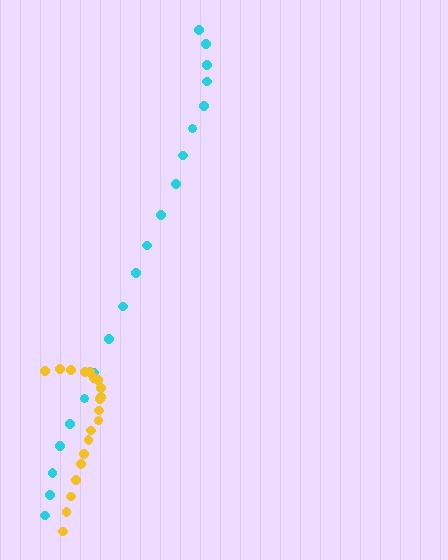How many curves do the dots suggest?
There are 2 distinct paths.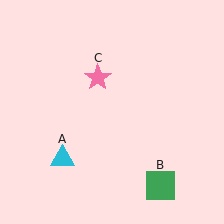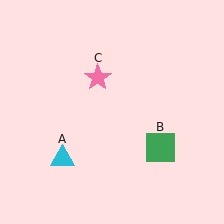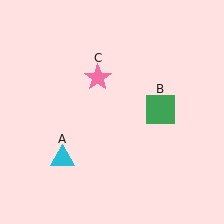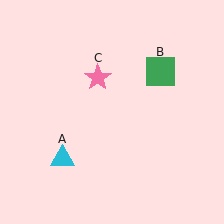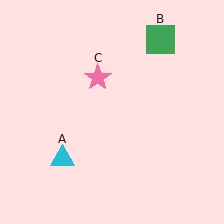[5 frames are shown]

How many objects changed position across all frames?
1 object changed position: green square (object B).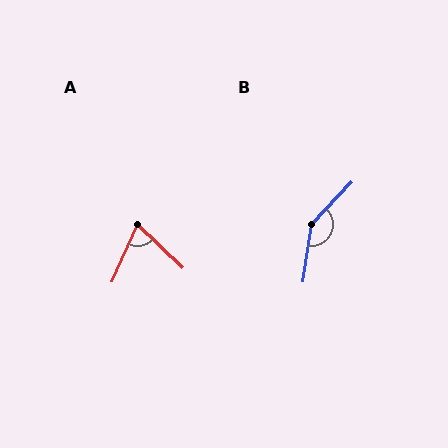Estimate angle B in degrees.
Approximately 145 degrees.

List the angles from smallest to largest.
A (70°), B (145°).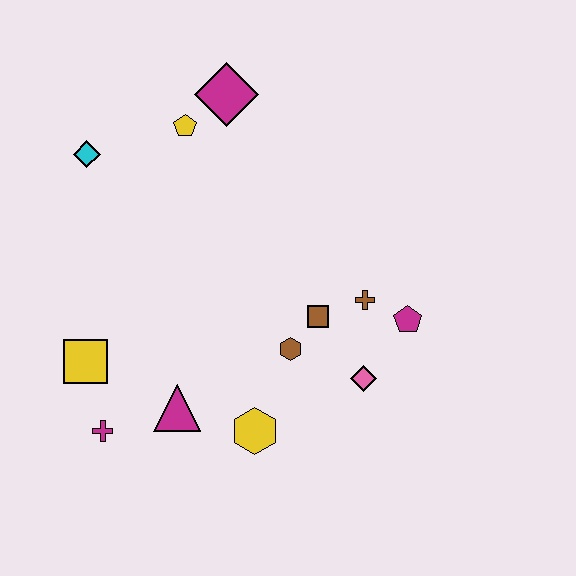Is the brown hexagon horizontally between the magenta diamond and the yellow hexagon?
No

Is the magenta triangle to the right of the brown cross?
No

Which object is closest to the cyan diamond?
The yellow pentagon is closest to the cyan diamond.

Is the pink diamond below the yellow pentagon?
Yes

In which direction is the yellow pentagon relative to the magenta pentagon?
The yellow pentagon is to the left of the magenta pentagon.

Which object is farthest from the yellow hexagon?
The magenta diamond is farthest from the yellow hexagon.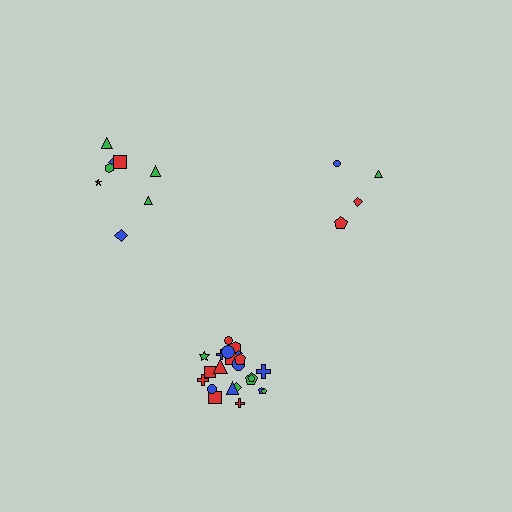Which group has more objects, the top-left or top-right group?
The top-left group.